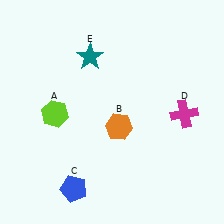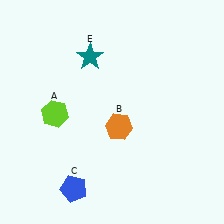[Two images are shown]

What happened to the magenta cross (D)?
The magenta cross (D) was removed in Image 2. It was in the bottom-right area of Image 1.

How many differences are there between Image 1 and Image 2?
There is 1 difference between the two images.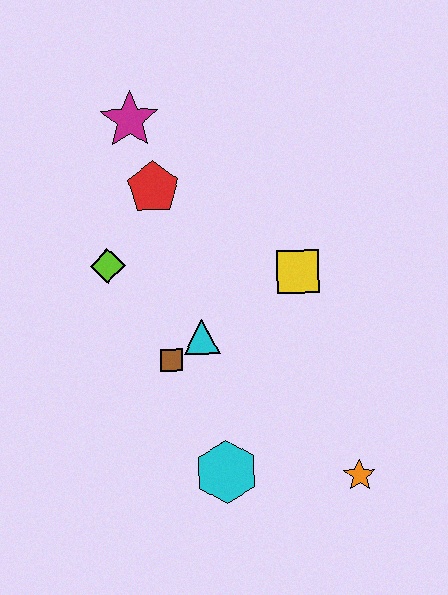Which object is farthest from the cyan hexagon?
The magenta star is farthest from the cyan hexagon.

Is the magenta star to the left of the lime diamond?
No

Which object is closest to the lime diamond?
The red pentagon is closest to the lime diamond.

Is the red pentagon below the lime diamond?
No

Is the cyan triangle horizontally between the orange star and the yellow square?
No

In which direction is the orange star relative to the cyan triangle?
The orange star is to the right of the cyan triangle.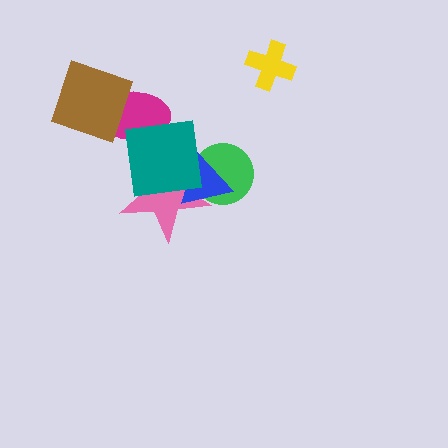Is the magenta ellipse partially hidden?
Yes, it is partially covered by another shape.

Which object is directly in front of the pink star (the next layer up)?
The blue triangle is directly in front of the pink star.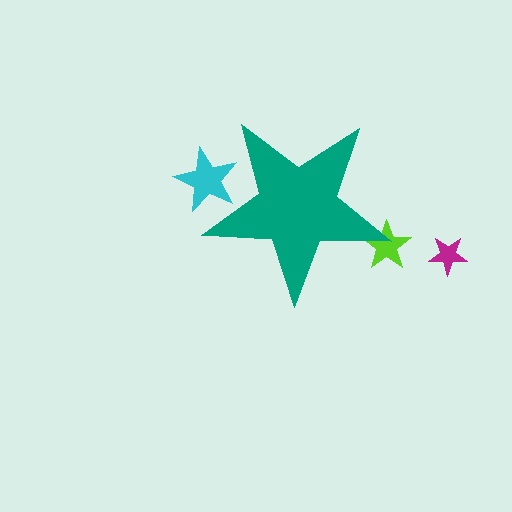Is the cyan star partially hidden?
Yes, the cyan star is partially hidden behind the teal star.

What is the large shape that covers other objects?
A teal star.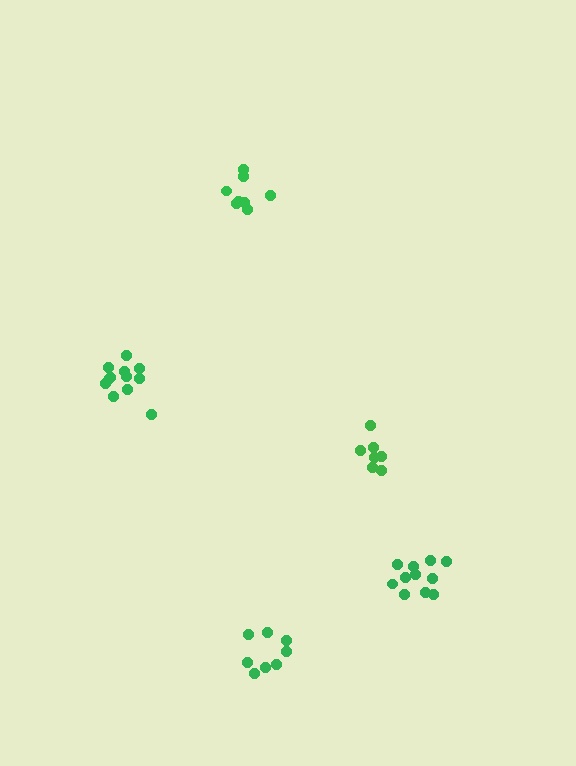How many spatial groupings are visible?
There are 5 spatial groupings.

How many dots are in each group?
Group 1: 7 dots, Group 2: 8 dots, Group 3: 12 dots, Group 4: 8 dots, Group 5: 11 dots (46 total).